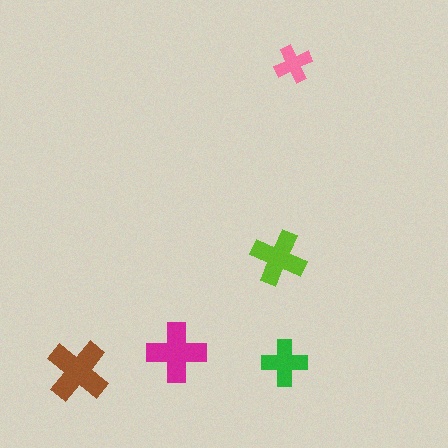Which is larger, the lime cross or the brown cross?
The brown one.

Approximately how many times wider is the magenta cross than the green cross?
About 1.5 times wider.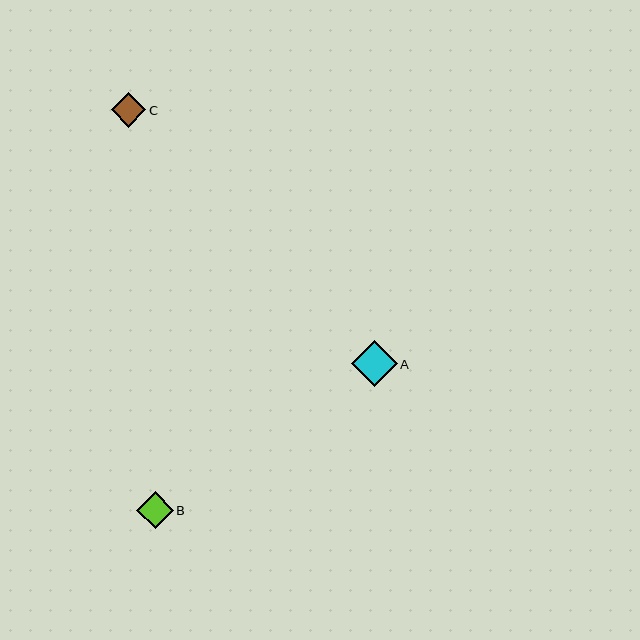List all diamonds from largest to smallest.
From largest to smallest: A, B, C.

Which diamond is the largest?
Diamond A is the largest with a size of approximately 46 pixels.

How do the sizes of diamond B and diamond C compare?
Diamond B and diamond C are approximately the same size.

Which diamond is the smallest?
Diamond C is the smallest with a size of approximately 34 pixels.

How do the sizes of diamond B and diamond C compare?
Diamond B and diamond C are approximately the same size.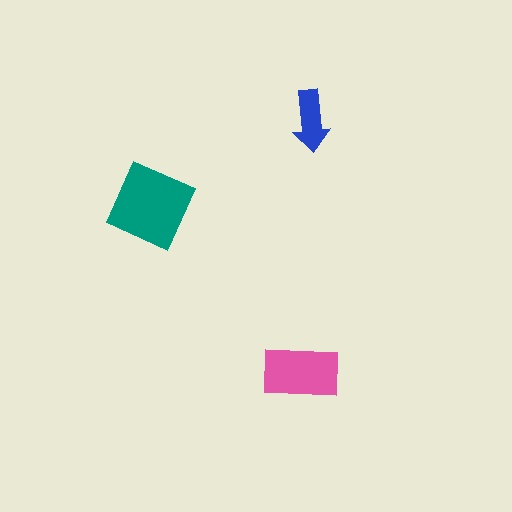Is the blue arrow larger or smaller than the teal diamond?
Smaller.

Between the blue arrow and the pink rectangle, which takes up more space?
The pink rectangle.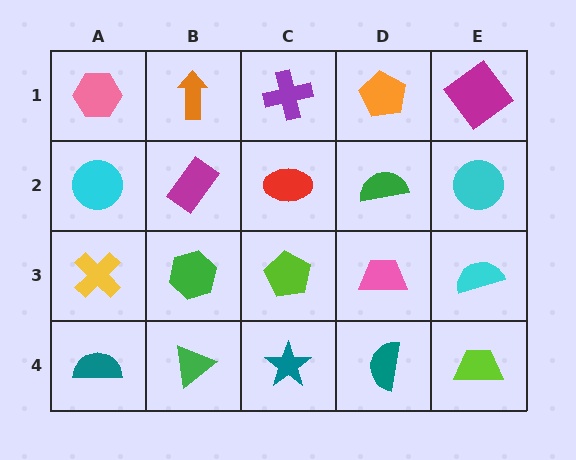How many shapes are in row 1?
5 shapes.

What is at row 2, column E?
A cyan circle.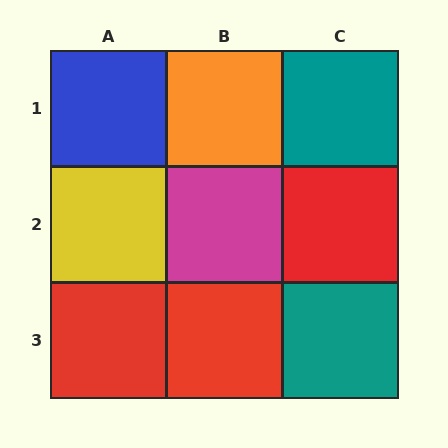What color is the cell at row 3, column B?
Red.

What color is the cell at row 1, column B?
Orange.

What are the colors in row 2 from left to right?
Yellow, magenta, red.